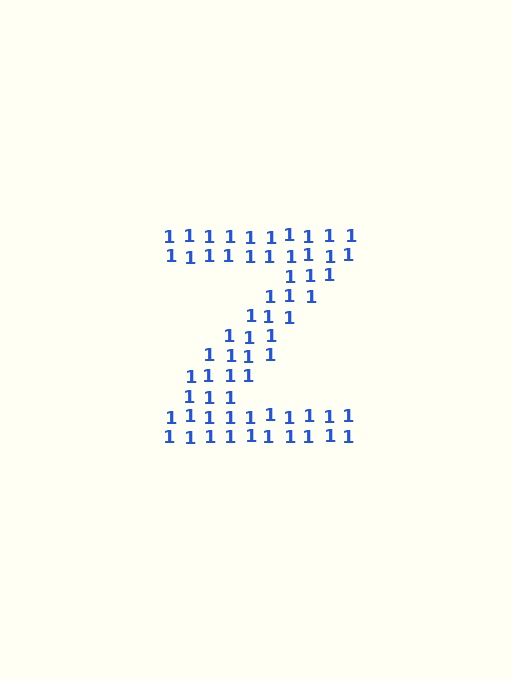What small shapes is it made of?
It is made of small digit 1's.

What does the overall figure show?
The overall figure shows the letter Z.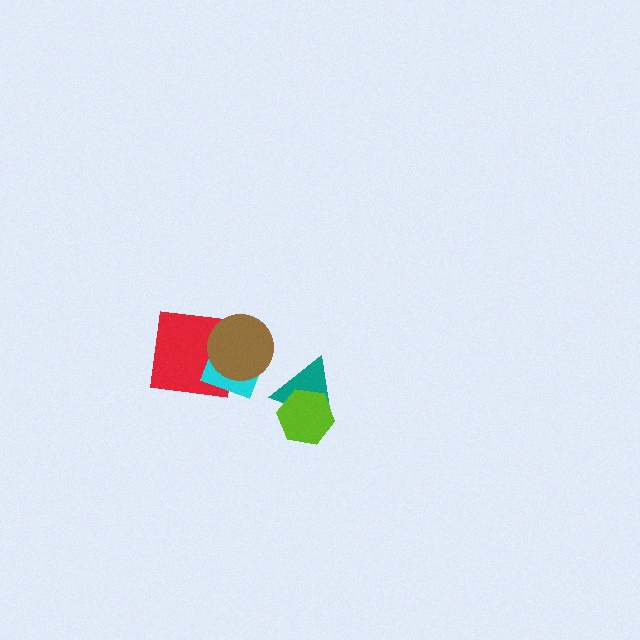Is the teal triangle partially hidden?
Yes, it is partially covered by another shape.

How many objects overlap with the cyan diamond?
2 objects overlap with the cyan diamond.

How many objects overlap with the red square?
2 objects overlap with the red square.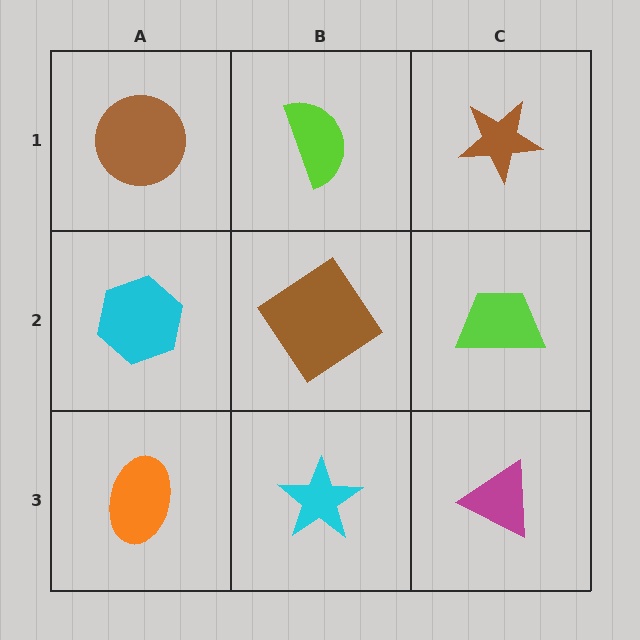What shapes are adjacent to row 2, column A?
A brown circle (row 1, column A), an orange ellipse (row 3, column A), a brown diamond (row 2, column B).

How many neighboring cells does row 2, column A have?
3.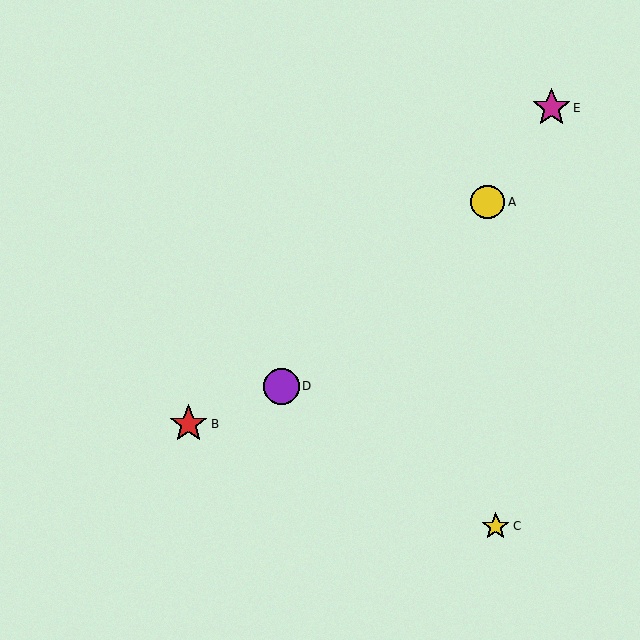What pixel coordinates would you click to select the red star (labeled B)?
Click at (189, 424) to select the red star B.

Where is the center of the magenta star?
The center of the magenta star is at (551, 108).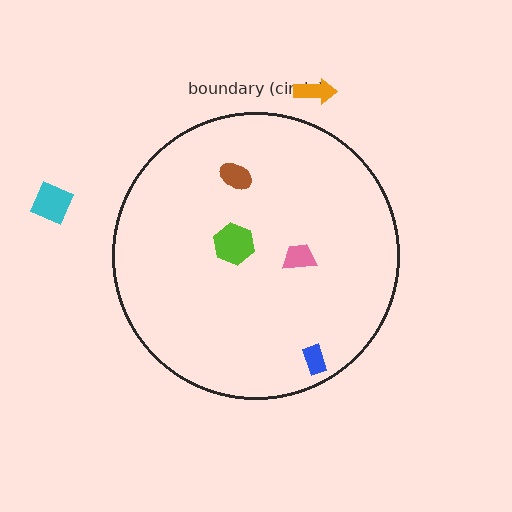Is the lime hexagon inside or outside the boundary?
Inside.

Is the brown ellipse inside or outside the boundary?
Inside.